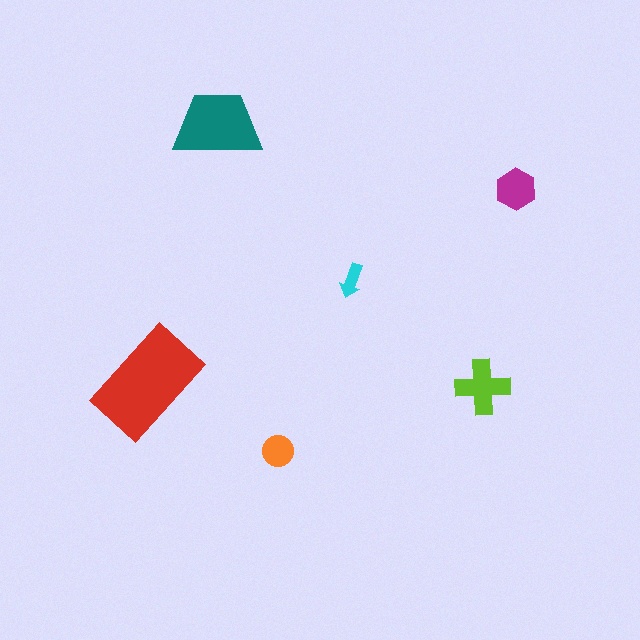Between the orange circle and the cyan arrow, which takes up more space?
The orange circle.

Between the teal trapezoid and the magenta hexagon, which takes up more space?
The teal trapezoid.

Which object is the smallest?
The cyan arrow.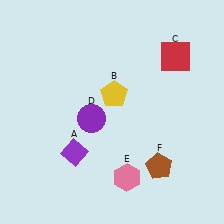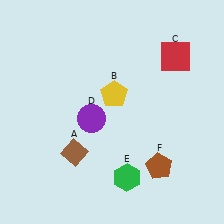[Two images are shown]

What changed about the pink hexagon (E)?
In Image 1, E is pink. In Image 2, it changed to green.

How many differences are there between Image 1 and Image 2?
There are 2 differences between the two images.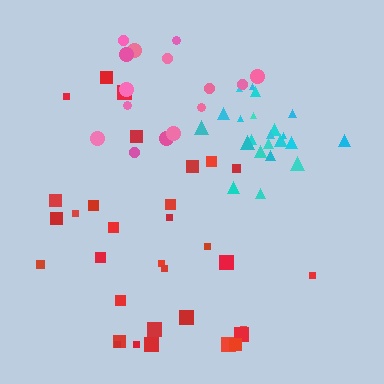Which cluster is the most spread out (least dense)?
Red.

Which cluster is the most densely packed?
Cyan.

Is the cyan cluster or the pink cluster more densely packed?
Cyan.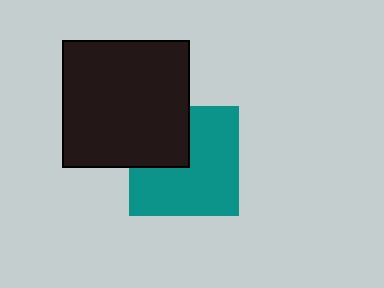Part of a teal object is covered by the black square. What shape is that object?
It is a square.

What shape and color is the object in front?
The object in front is a black square.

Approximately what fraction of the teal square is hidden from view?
Roughly 31% of the teal square is hidden behind the black square.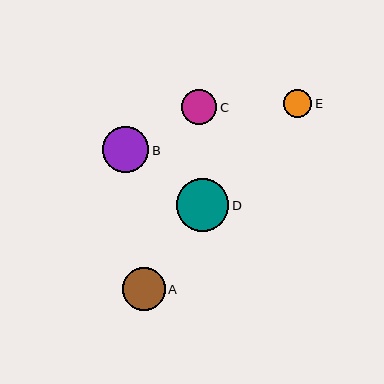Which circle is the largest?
Circle D is the largest with a size of approximately 52 pixels.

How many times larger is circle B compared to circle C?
Circle B is approximately 1.3 times the size of circle C.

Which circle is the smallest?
Circle E is the smallest with a size of approximately 28 pixels.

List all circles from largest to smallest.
From largest to smallest: D, B, A, C, E.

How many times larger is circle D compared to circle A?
Circle D is approximately 1.2 times the size of circle A.